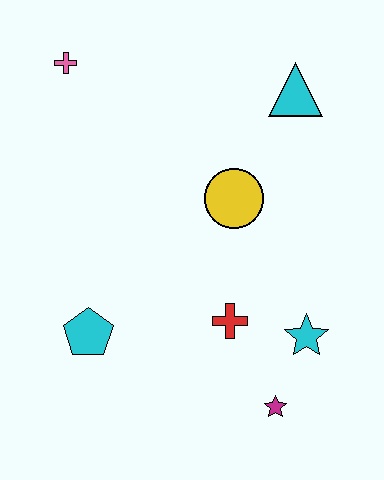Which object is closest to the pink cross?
The yellow circle is closest to the pink cross.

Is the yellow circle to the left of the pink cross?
No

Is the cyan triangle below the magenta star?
No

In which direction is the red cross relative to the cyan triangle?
The red cross is below the cyan triangle.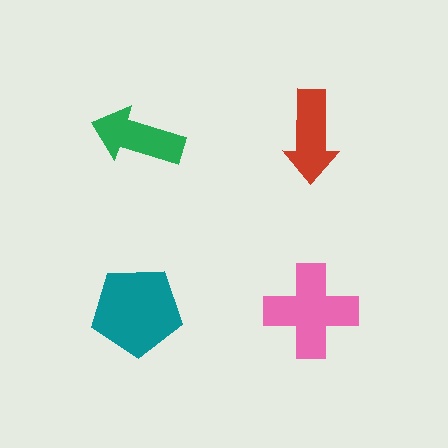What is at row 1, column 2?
A red arrow.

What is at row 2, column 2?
A pink cross.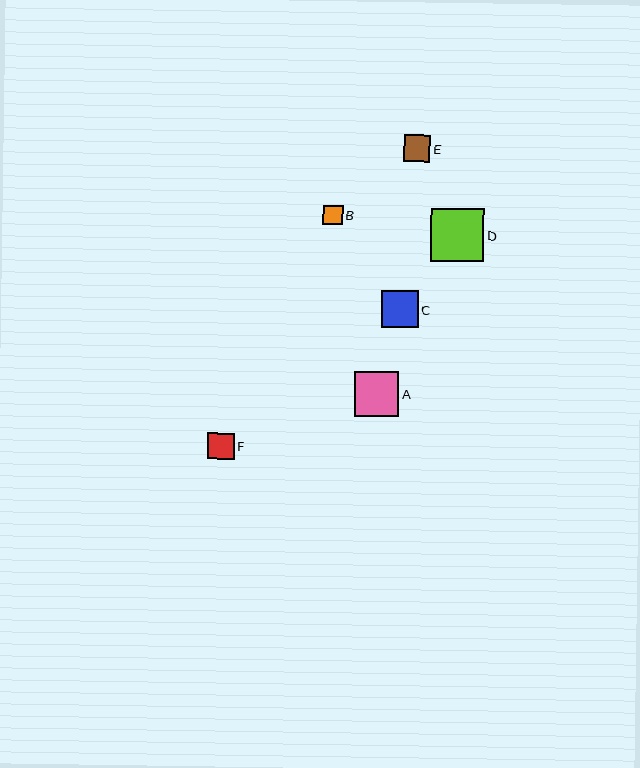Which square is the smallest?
Square B is the smallest with a size of approximately 20 pixels.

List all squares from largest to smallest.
From largest to smallest: D, A, C, E, F, B.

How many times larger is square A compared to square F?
Square A is approximately 1.7 times the size of square F.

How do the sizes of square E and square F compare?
Square E and square F are approximately the same size.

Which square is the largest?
Square D is the largest with a size of approximately 53 pixels.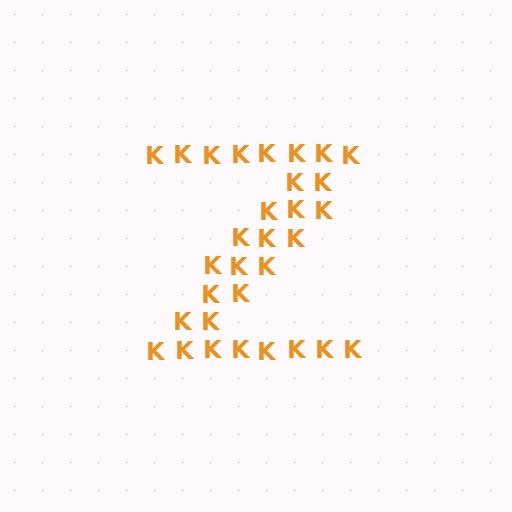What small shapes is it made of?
It is made of small letter K's.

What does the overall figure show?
The overall figure shows the letter Z.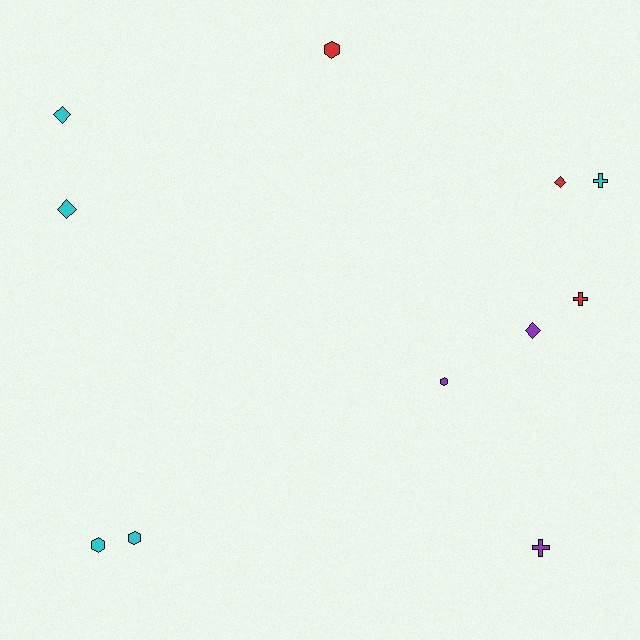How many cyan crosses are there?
There is 1 cyan cross.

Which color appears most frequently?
Cyan, with 5 objects.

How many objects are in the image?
There are 11 objects.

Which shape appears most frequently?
Diamond, with 4 objects.